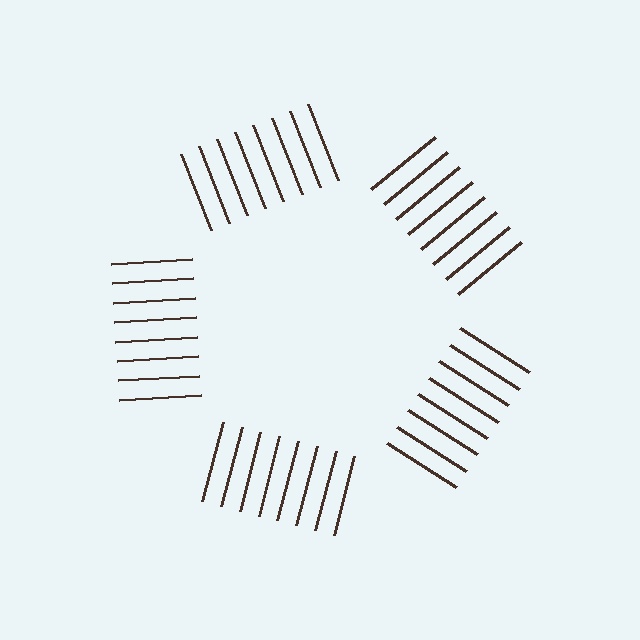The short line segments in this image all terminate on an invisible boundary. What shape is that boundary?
An illusory pentagon — the line segments terminate on its edges but no continuous stroke is drawn.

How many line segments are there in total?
40 — 8 along each of the 5 edges.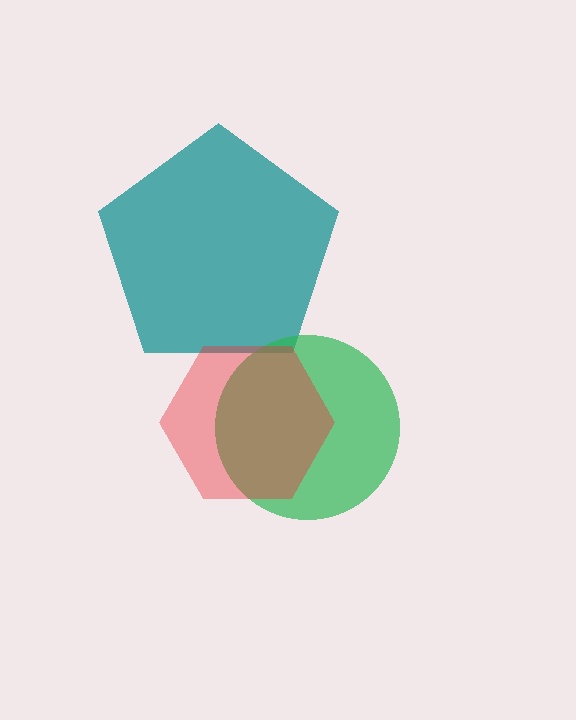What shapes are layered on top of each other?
The layered shapes are: a teal pentagon, a green circle, a red hexagon.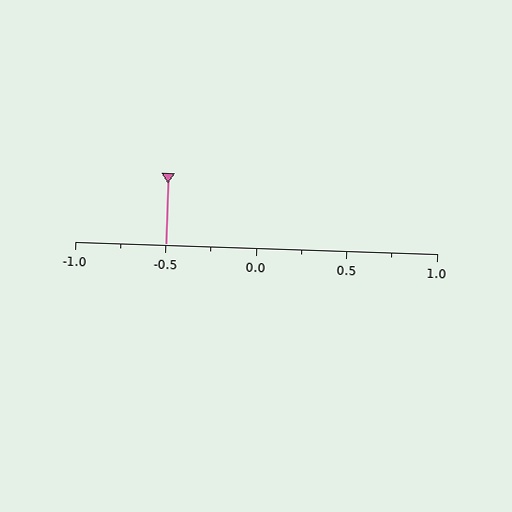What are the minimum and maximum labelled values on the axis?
The axis runs from -1.0 to 1.0.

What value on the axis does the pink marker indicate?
The marker indicates approximately -0.5.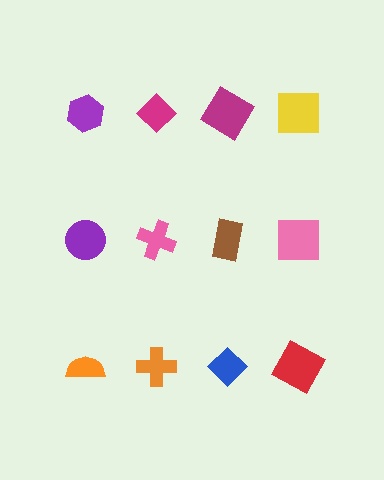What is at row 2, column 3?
A brown rectangle.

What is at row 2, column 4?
A pink square.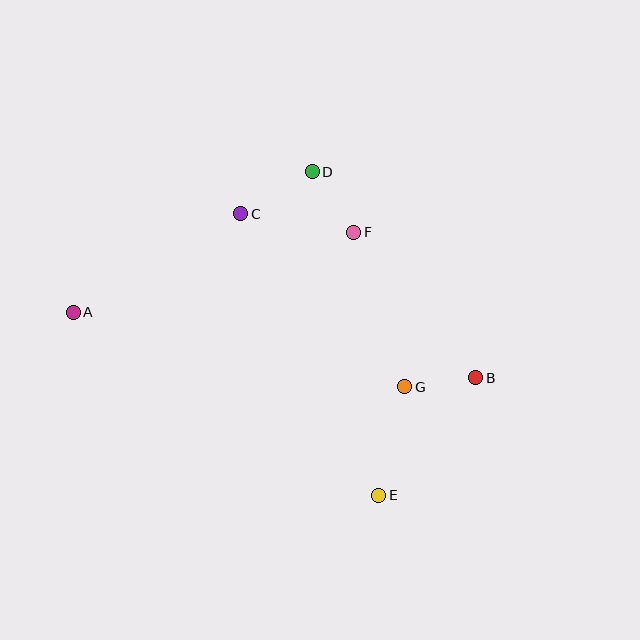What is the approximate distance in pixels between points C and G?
The distance between C and G is approximately 239 pixels.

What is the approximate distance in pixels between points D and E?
The distance between D and E is approximately 330 pixels.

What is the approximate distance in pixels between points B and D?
The distance between B and D is approximately 263 pixels.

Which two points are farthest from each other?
Points A and B are farthest from each other.